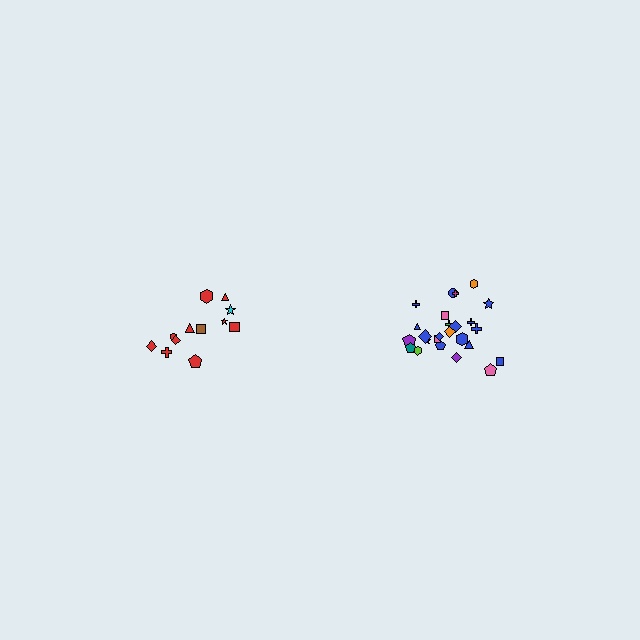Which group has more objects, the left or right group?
The right group.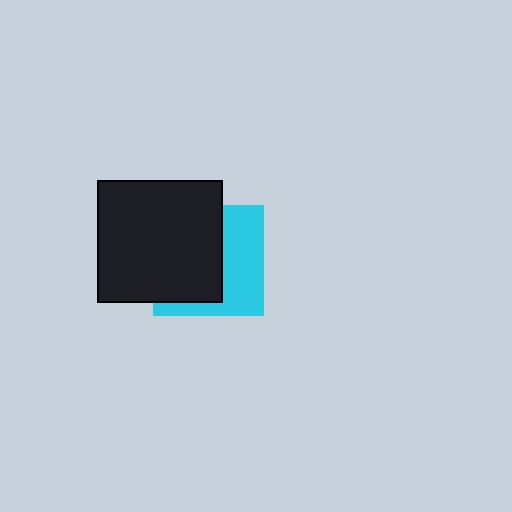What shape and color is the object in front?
The object in front is a black rectangle.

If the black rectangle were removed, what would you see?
You would see the complete cyan square.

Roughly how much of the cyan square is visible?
A small part of it is visible (roughly 43%).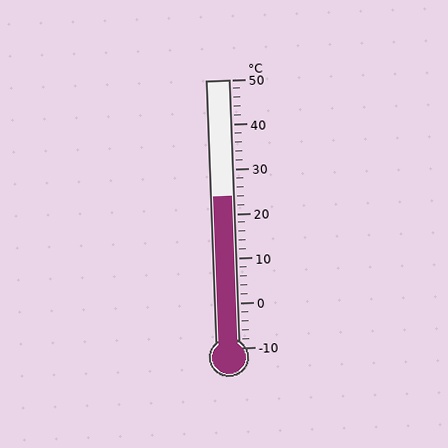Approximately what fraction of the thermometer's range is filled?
The thermometer is filled to approximately 55% of its range.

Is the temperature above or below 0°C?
The temperature is above 0°C.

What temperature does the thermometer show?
The thermometer shows approximately 24°C.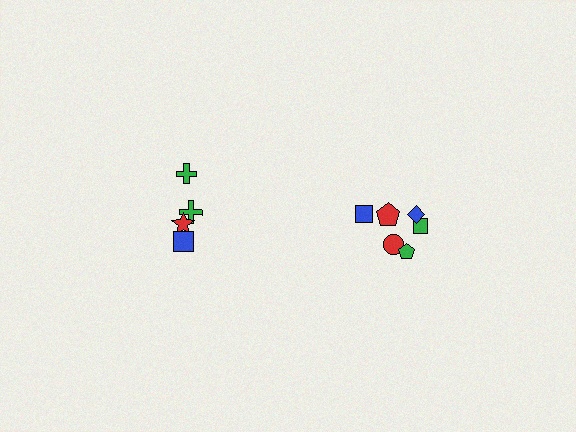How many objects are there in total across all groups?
There are 10 objects.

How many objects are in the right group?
There are 6 objects.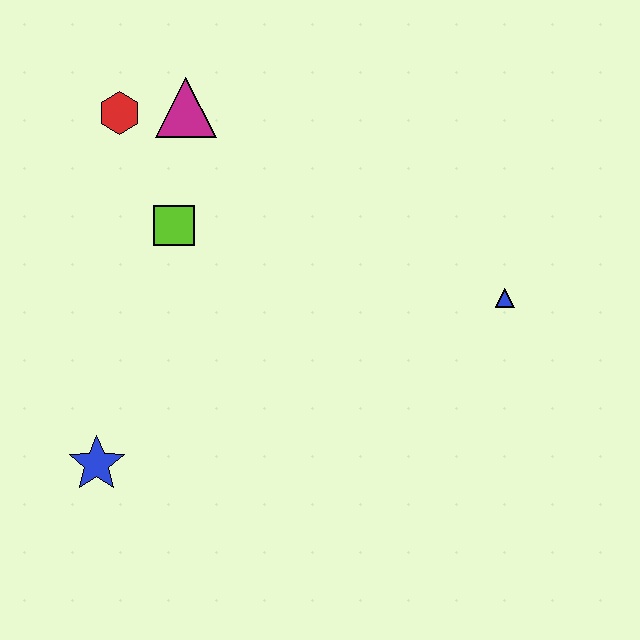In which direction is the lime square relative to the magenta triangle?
The lime square is below the magenta triangle.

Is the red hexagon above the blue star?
Yes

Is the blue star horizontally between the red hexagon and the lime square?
No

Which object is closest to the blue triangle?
The lime square is closest to the blue triangle.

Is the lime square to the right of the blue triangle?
No